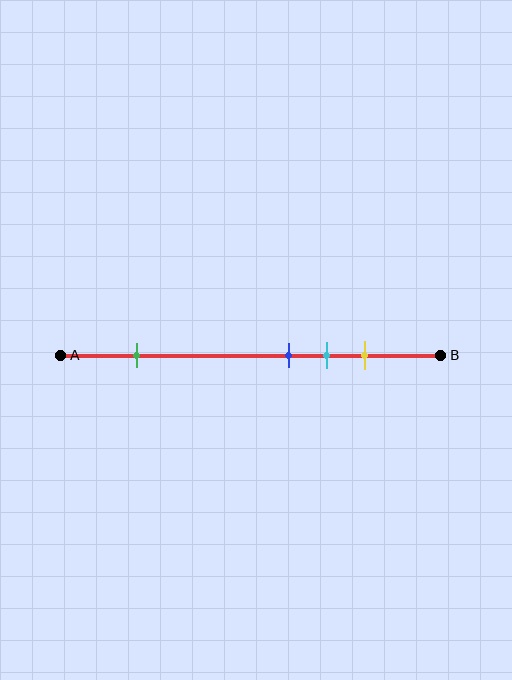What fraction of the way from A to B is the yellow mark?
The yellow mark is approximately 80% (0.8) of the way from A to B.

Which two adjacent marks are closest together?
The blue and cyan marks are the closest adjacent pair.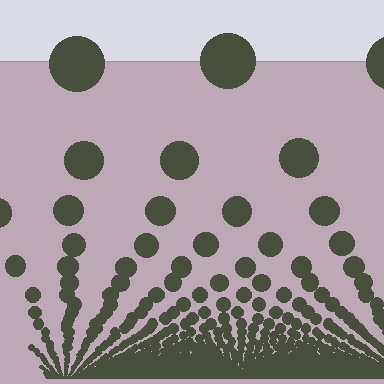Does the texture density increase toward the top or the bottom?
Density increases toward the bottom.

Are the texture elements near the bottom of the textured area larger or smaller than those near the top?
Smaller. The gradient is inverted — elements near the bottom are smaller and denser.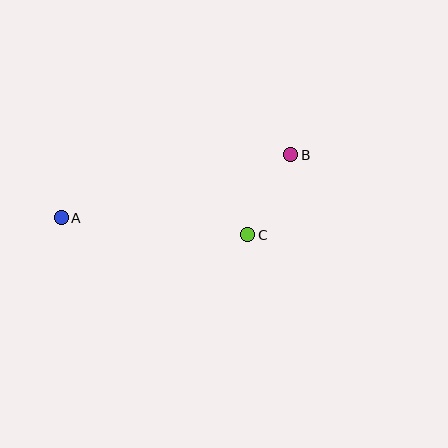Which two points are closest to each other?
Points B and C are closest to each other.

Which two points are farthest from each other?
Points A and B are farthest from each other.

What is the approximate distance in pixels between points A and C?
The distance between A and C is approximately 187 pixels.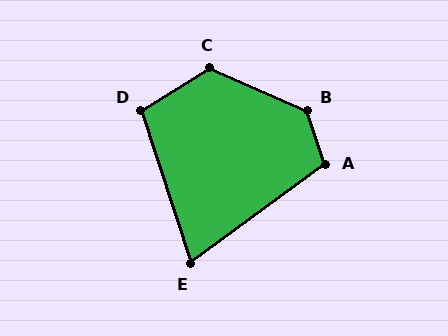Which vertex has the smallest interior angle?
E, at approximately 72 degrees.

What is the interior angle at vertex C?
Approximately 125 degrees (obtuse).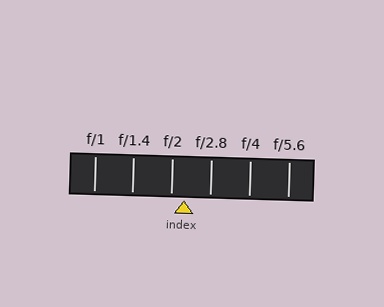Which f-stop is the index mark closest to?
The index mark is closest to f/2.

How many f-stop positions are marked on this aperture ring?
There are 6 f-stop positions marked.